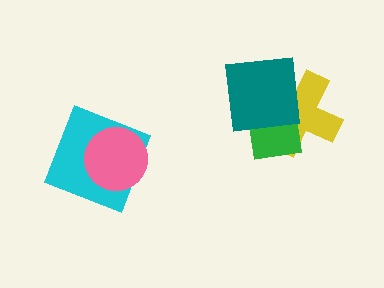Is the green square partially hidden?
Yes, it is partially covered by another shape.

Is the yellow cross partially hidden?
Yes, it is partially covered by another shape.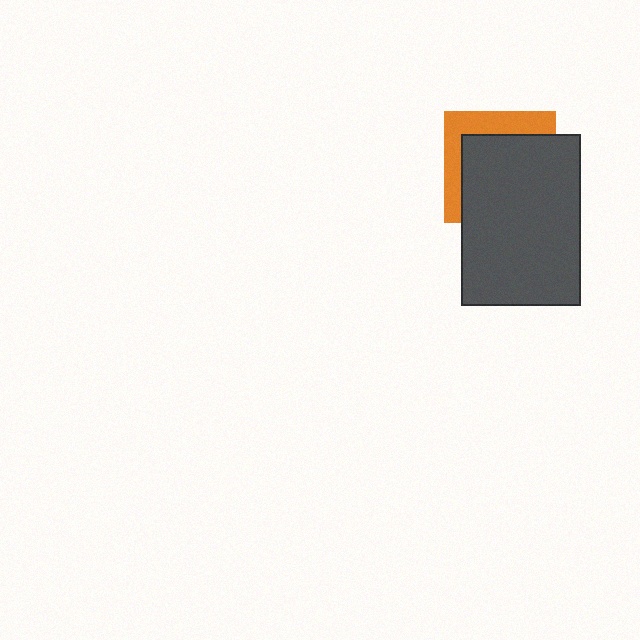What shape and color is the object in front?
The object in front is a dark gray rectangle.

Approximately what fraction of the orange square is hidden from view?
Roughly 67% of the orange square is hidden behind the dark gray rectangle.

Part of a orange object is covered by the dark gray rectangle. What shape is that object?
It is a square.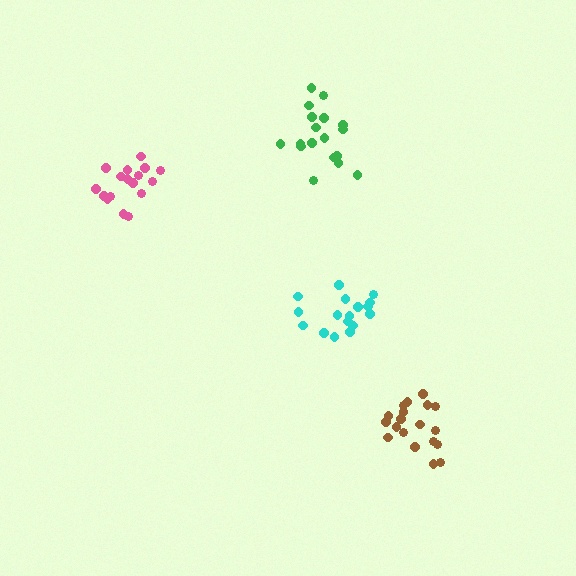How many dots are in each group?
Group 1: 19 dots, Group 2: 17 dots, Group 3: 18 dots, Group 4: 17 dots (71 total).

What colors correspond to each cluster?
The clusters are colored: brown, cyan, green, pink.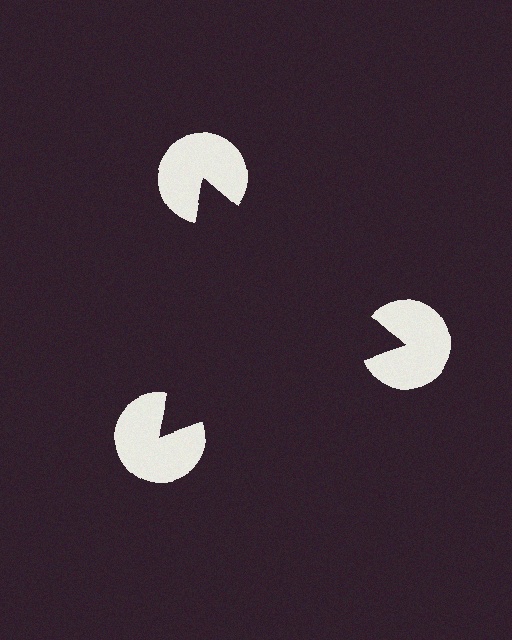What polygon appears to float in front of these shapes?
An illusory triangle — its edges are inferred from the aligned wedge cuts in the pac-man discs, not physically drawn.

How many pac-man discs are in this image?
There are 3 — one at each vertex of the illusory triangle.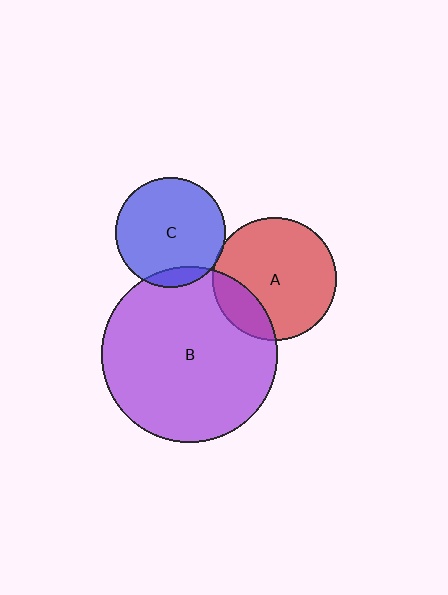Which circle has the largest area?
Circle B (purple).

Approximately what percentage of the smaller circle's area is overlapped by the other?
Approximately 20%.